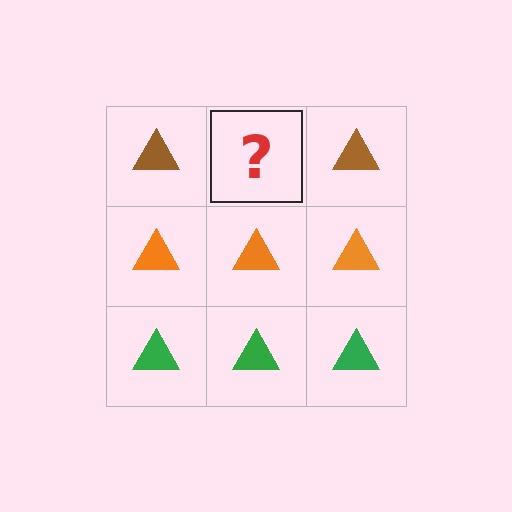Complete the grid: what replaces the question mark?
The question mark should be replaced with a brown triangle.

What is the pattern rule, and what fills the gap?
The rule is that each row has a consistent color. The gap should be filled with a brown triangle.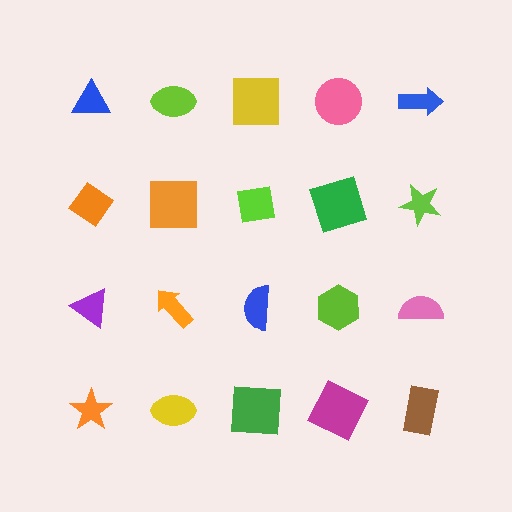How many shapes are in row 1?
5 shapes.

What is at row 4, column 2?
A yellow ellipse.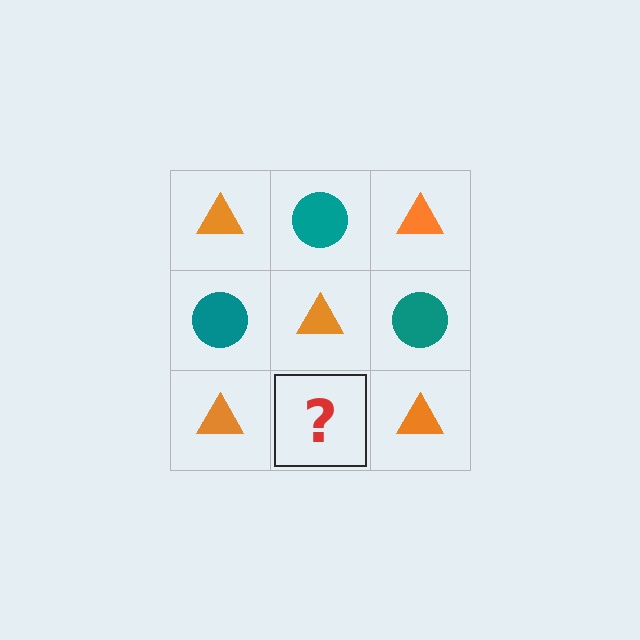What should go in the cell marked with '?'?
The missing cell should contain a teal circle.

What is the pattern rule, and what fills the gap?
The rule is that it alternates orange triangle and teal circle in a checkerboard pattern. The gap should be filled with a teal circle.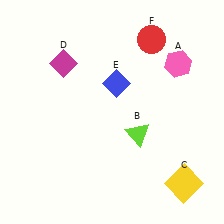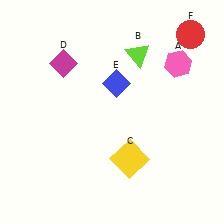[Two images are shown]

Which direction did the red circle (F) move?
The red circle (F) moved right.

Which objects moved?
The objects that moved are: the lime triangle (B), the yellow square (C), the red circle (F).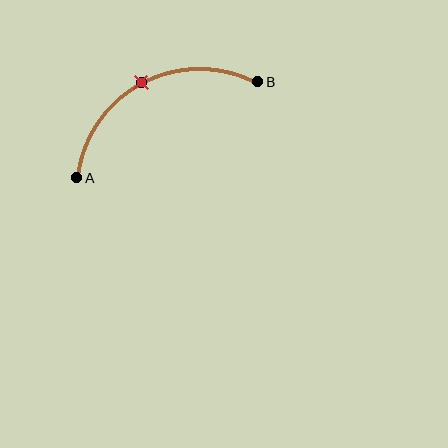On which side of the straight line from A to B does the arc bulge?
The arc bulges above the straight line connecting A and B.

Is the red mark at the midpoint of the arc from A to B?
Yes. The red mark lies on the arc at equal arc-length from both A and B — it is the arc midpoint.